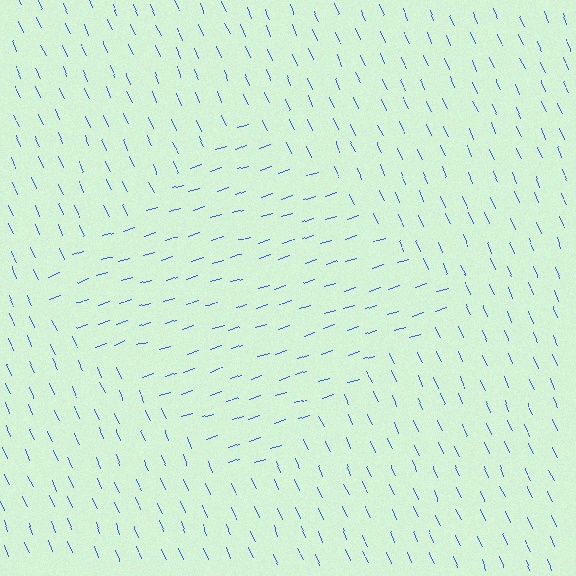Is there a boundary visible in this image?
Yes, there is a texture boundary formed by a change in line orientation.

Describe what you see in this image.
The image is filled with small blue line segments. A diamond region in the image has lines oriented differently from the surrounding lines, creating a visible texture boundary.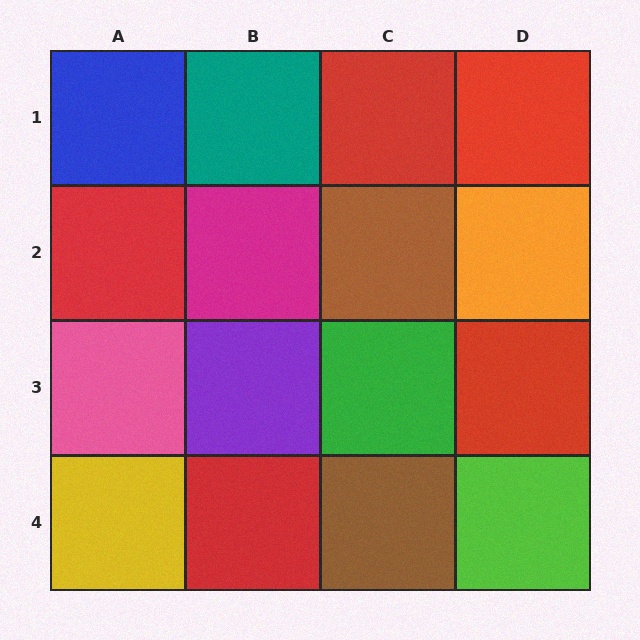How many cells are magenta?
1 cell is magenta.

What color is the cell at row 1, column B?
Teal.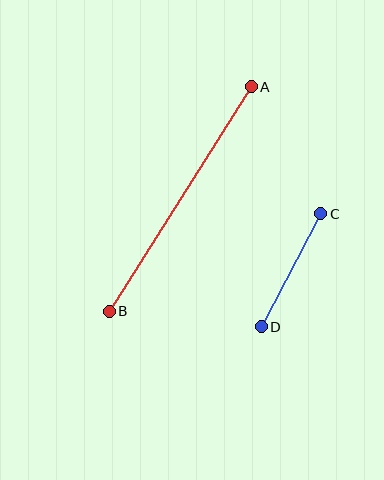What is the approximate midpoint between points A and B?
The midpoint is at approximately (180, 199) pixels.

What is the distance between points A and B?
The distance is approximately 265 pixels.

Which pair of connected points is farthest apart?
Points A and B are farthest apart.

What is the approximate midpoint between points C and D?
The midpoint is at approximately (291, 270) pixels.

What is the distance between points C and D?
The distance is approximately 128 pixels.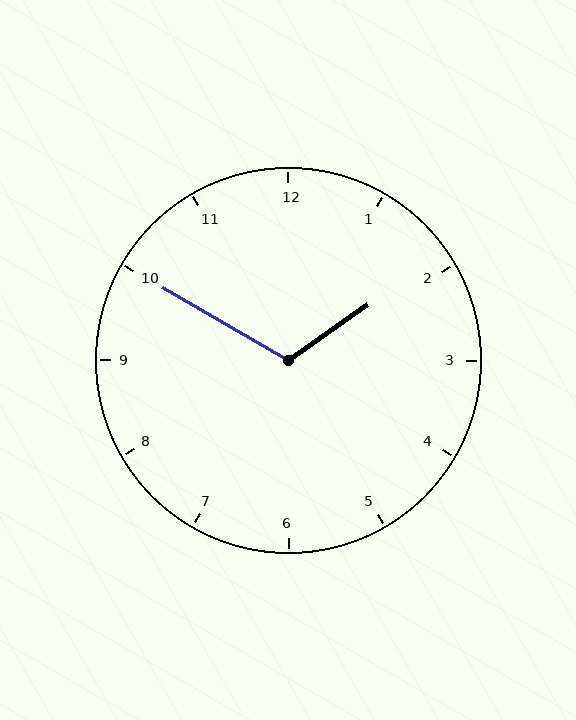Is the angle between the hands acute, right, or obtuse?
It is obtuse.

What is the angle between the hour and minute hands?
Approximately 115 degrees.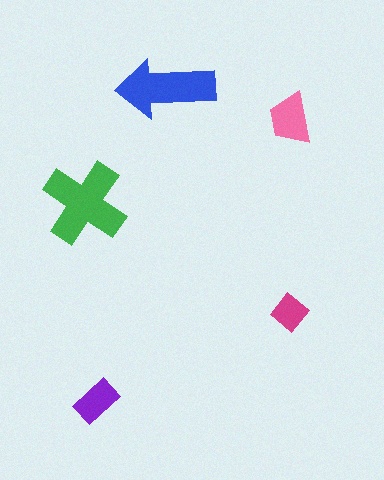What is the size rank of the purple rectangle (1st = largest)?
4th.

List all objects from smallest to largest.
The magenta diamond, the purple rectangle, the pink trapezoid, the blue arrow, the green cross.